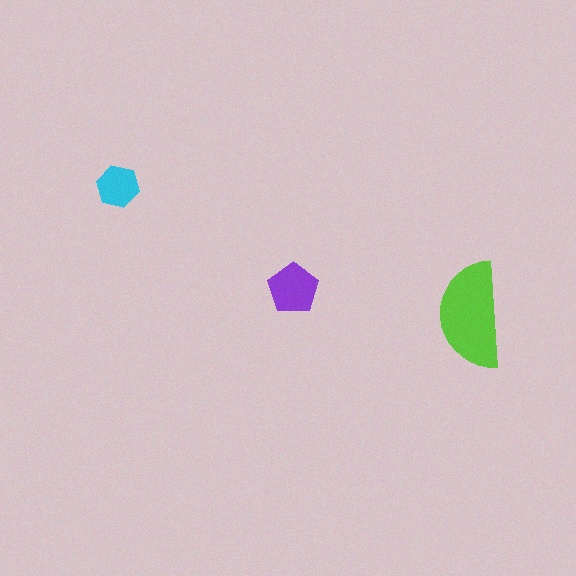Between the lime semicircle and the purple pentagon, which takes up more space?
The lime semicircle.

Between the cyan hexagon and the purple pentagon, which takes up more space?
The purple pentagon.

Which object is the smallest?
The cyan hexagon.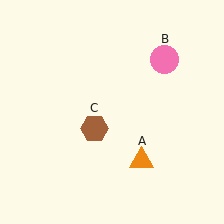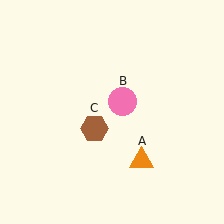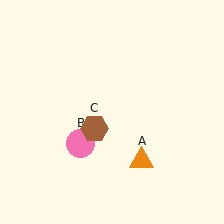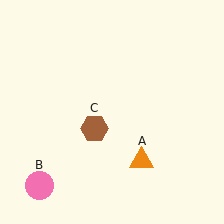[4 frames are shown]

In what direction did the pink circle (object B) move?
The pink circle (object B) moved down and to the left.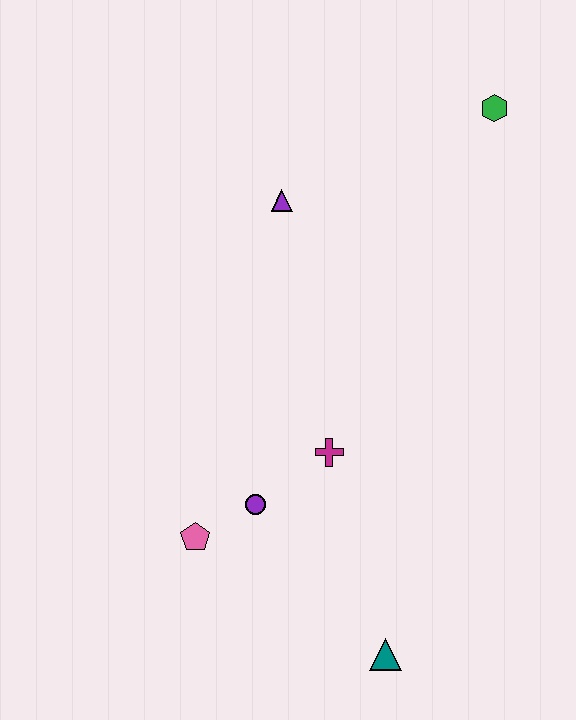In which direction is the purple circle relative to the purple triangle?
The purple circle is below the purple triangle.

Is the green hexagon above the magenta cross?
Yes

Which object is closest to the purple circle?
The pink pentagon is closest to the purple circle.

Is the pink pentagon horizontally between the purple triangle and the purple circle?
No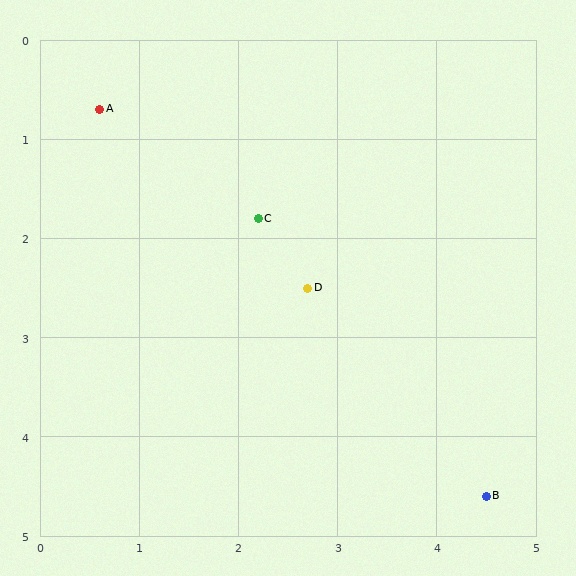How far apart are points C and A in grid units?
Points C and A are about 1.9 grid units apart.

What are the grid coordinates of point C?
Point C is at approximately (2.2, 1.8).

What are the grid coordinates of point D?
Point D is at approximately (2.7, 2.5).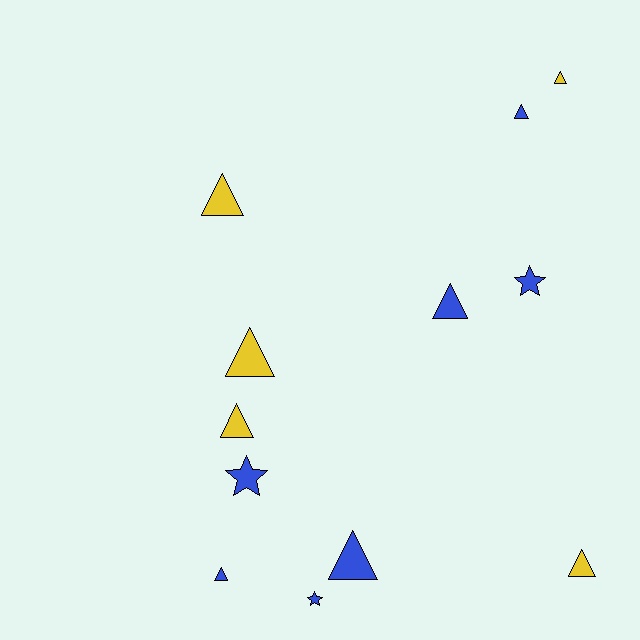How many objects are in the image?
There are 12 objects.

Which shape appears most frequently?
Triangle, with 9 objects.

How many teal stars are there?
There are no teal stars.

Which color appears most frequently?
Blue, with 7 objects.